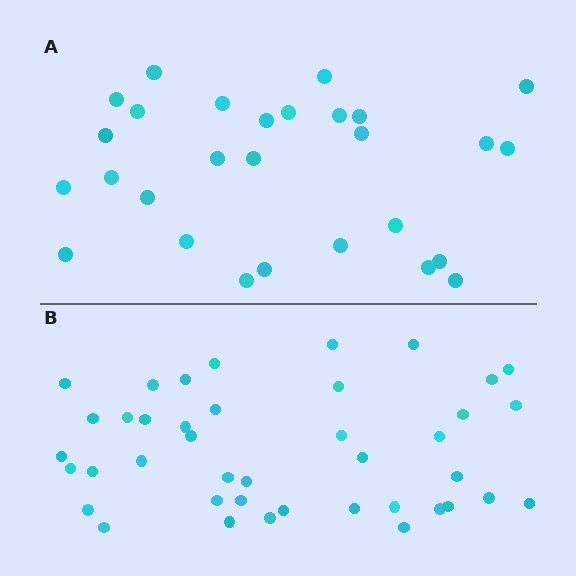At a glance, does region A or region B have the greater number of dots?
Region B (the bottom region) has more dots.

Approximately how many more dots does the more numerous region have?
Region B has approximately 15 more dots than region A.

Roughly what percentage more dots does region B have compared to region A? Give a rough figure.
About 45% more.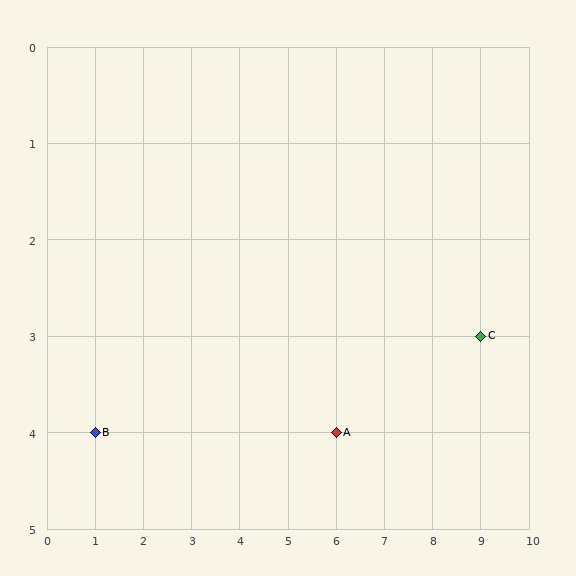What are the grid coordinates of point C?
Point C is at grid coordinates (9, 3).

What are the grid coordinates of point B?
Point B is at grid coordinates (1, 4).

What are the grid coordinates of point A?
Point A is at grid coordinates (6, 4).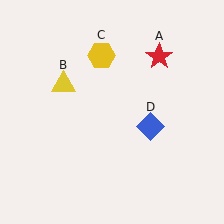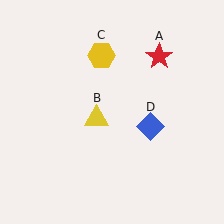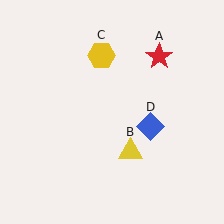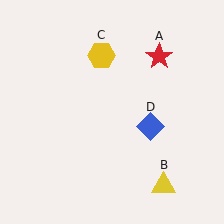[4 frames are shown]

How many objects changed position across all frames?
1 object changed position: yellow triangle (object B).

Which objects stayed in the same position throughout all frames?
Red star (object A) and yellow hexagon (object C) and blue diamond (object D) remained stationary.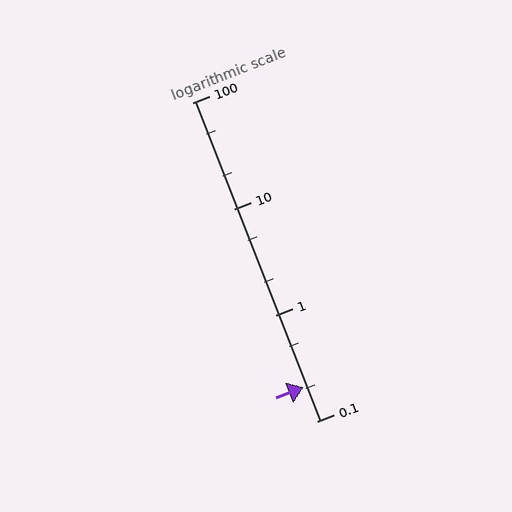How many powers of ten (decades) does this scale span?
The scale spans 3 decades, from 0.1 to 100.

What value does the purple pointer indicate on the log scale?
The pointer indicates approximately 0.21.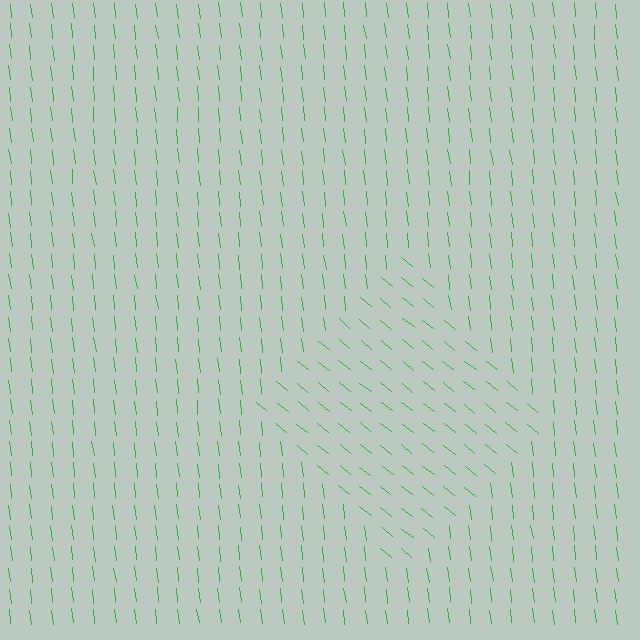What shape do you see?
I see a diamond.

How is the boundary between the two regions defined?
The boundary is defined purely by a change in line orientation (approximately 45 degrees difference). All lines are the same color and thickness.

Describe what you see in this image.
The image is filled with small green line segments. A diamond region in the image has lines oriented differently from the surrounding lines, creating a visible texture boundary.